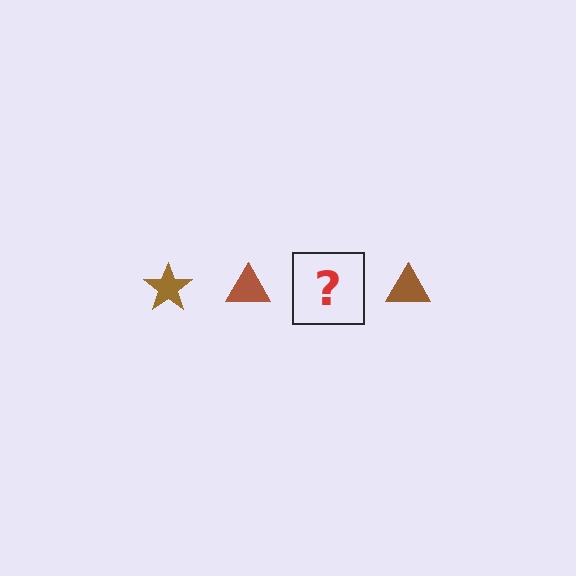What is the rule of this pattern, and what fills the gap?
The rule is that the pattern cycles through star, triangle shapes in brown. The gap should be filled with a brown star.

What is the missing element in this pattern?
The missing element is a brown star.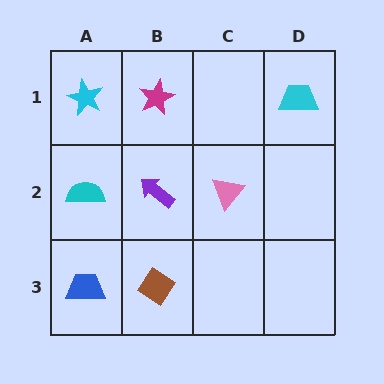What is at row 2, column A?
A cyan semicircle.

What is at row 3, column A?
A blue trapezoid.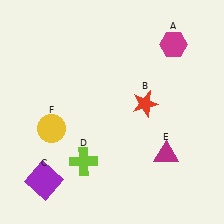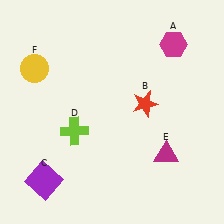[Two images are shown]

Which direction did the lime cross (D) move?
The lime cross (D) moved up.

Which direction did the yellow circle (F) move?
The yellow circle (F) moved up.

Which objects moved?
The objects that moved are: the lime cross (D), the yellow circle (F).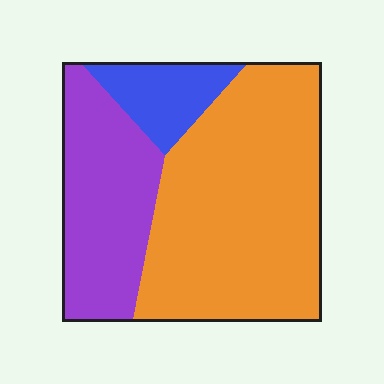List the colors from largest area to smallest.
From largest to smallest: orange, purple, blue.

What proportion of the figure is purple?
Purple covers about 30% of the figure.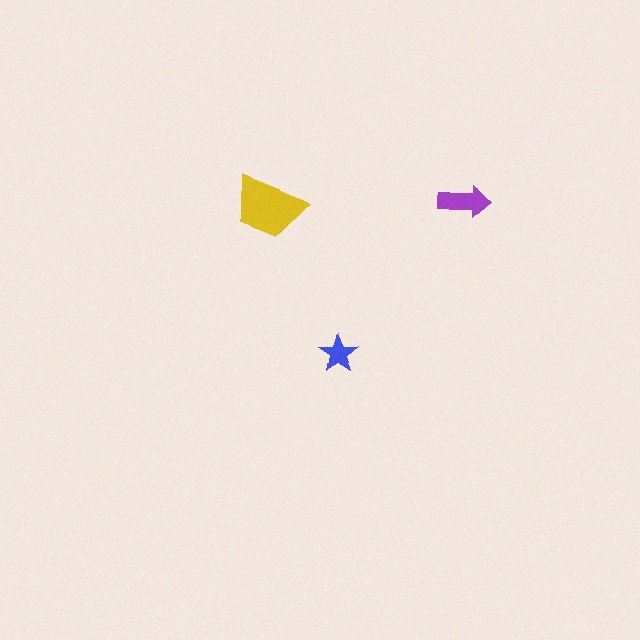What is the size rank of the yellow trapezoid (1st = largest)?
1st.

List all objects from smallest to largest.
The blue star, the purple arrow, the yellow trapezoid.